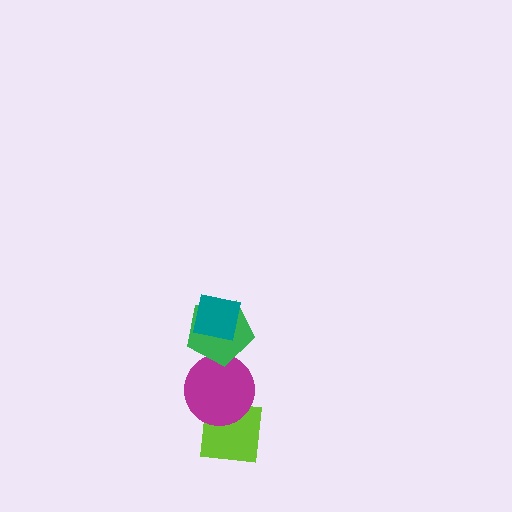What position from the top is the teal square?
The teal square is 1st from the top.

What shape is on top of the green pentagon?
The teal square is on top of the green pentagon.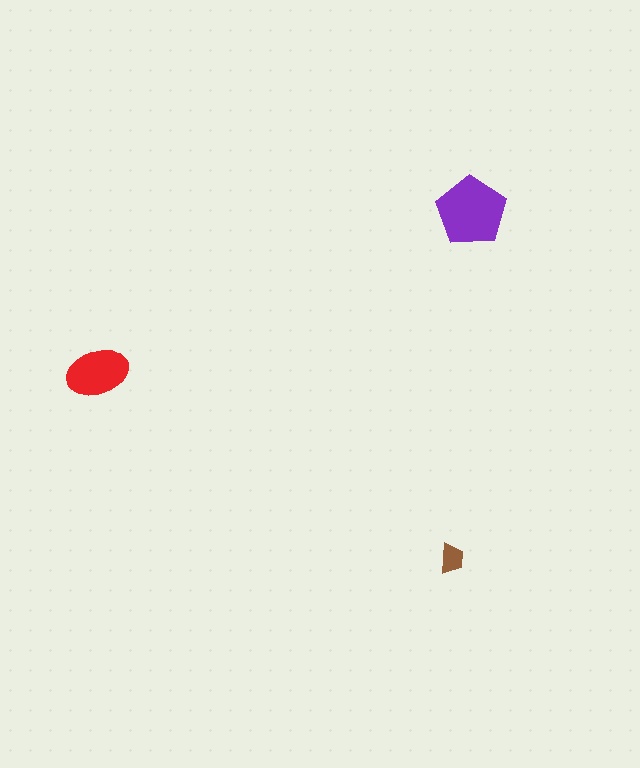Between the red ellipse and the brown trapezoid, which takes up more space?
The red ellipse.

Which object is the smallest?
The brown trapezoid.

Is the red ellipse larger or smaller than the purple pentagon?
Smaller.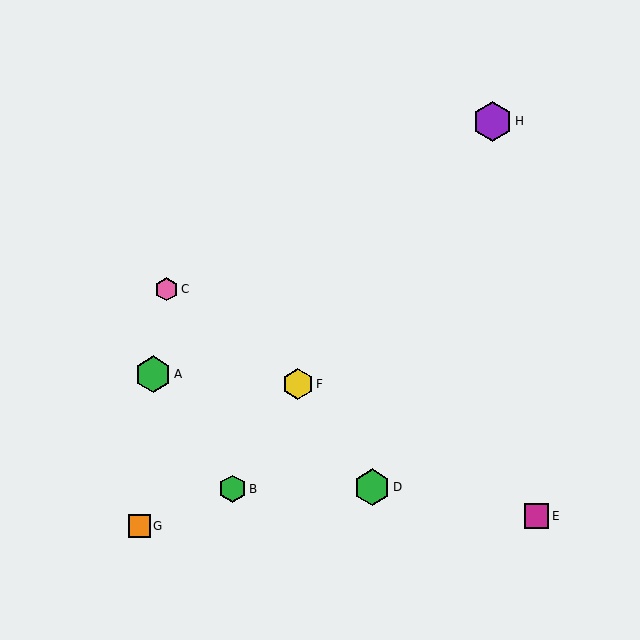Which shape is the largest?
The purple hexagon (labeled H) is the largest.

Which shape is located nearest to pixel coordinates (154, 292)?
The pink hexagon (labeled C) at (167, 289) is nearest to that location.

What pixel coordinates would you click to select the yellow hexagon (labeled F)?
Click at (298, 384) to select the yellow hexagon F.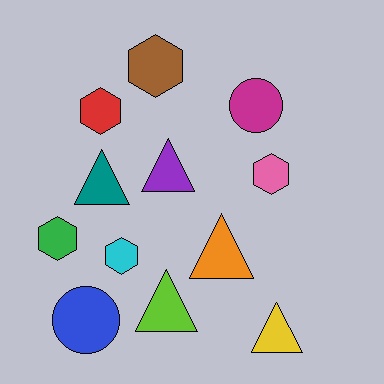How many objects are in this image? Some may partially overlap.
There are 12 objects.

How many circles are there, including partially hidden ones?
There are 2 circles.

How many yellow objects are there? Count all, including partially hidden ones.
There is 1 yellow object.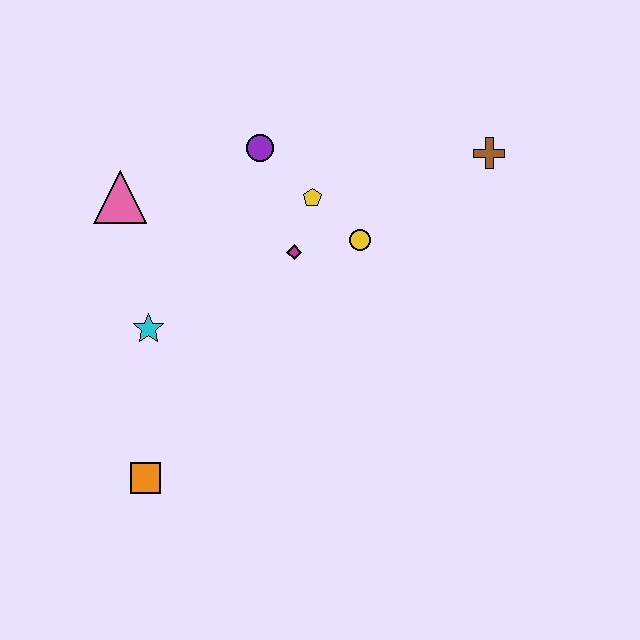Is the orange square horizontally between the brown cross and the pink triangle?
Yes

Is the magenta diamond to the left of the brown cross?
Yes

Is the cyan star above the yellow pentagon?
No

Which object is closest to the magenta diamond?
The yellow pentagon is closest to the magenta diamond.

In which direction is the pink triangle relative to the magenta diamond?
The pink triangle is to the left of the magenta diamond.